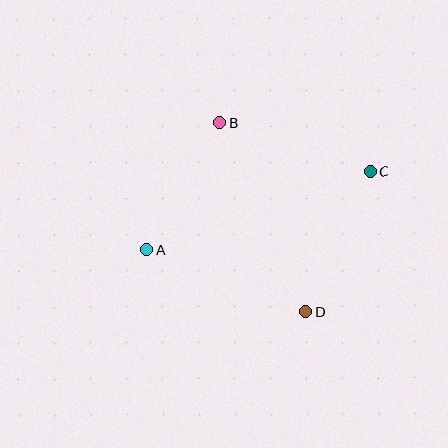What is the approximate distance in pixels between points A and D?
The distance between A and D is approximately 171 pixels.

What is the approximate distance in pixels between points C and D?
The distance between C and D is approximately 154 pixels.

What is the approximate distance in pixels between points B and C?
The distance between B and C is approximately 158 pixels.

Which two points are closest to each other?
Points A and B are closest to each other.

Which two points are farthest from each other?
Points A and C are farthest from each other.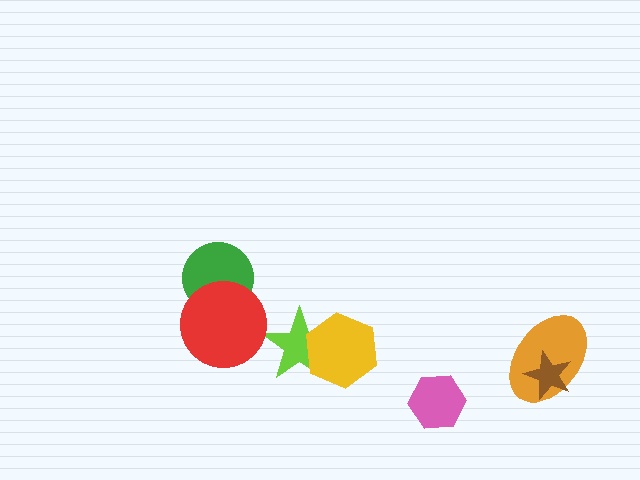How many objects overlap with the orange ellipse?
1 object overlaps with the orange ellipse.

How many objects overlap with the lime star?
1 object overlaps with the lime star.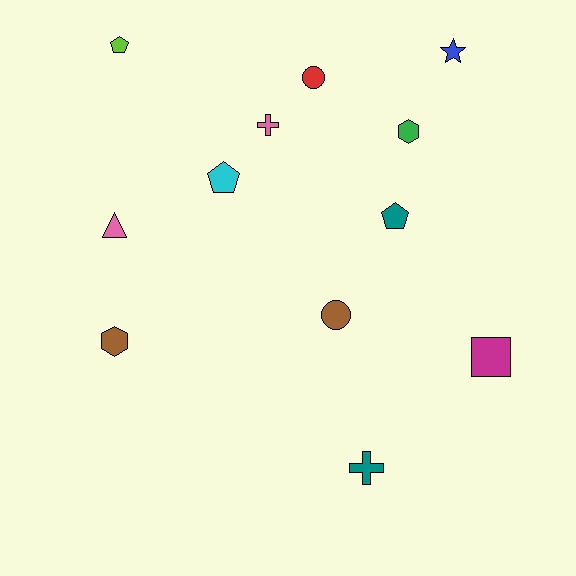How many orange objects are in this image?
There are no orange objects.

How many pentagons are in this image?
There are 3 pentagons.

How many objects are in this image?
There are 12 objects.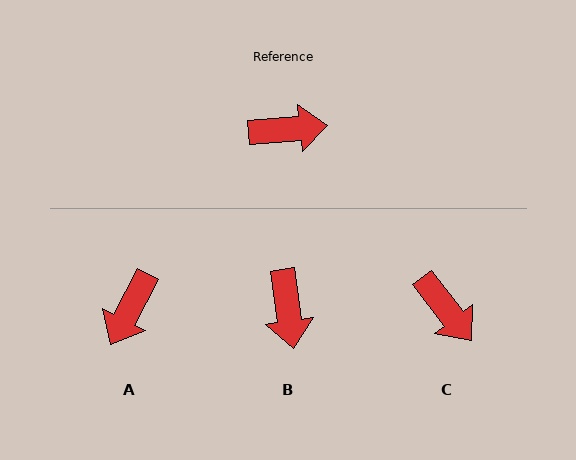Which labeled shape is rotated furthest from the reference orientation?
A, about 123 degrees away.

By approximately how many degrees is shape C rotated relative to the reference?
Approximately 58 degrees clockwise.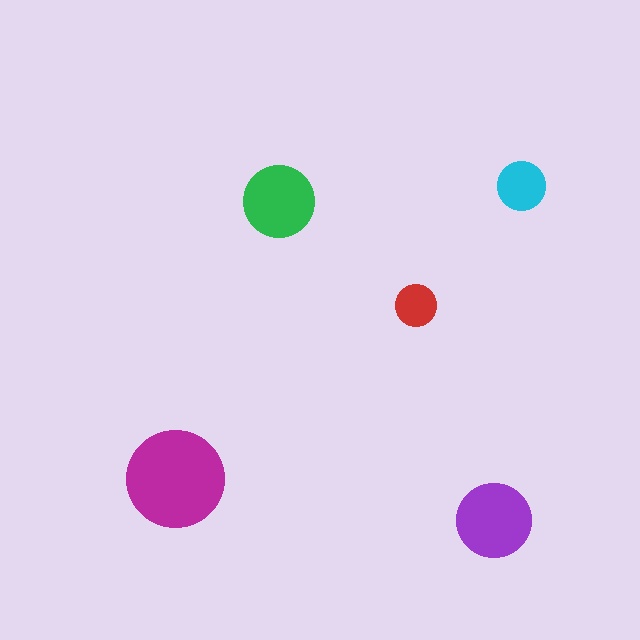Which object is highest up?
The cyan circle is topmost.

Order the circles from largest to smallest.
the magenta one, the purple one, the green one, the cyan one, the red one.